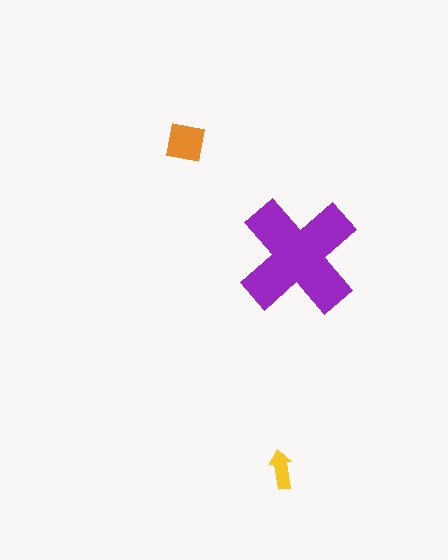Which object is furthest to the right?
The purple cross is rightmost.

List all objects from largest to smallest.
The purple cross, the orange square, the yellow arrow.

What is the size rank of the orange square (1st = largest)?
2nd.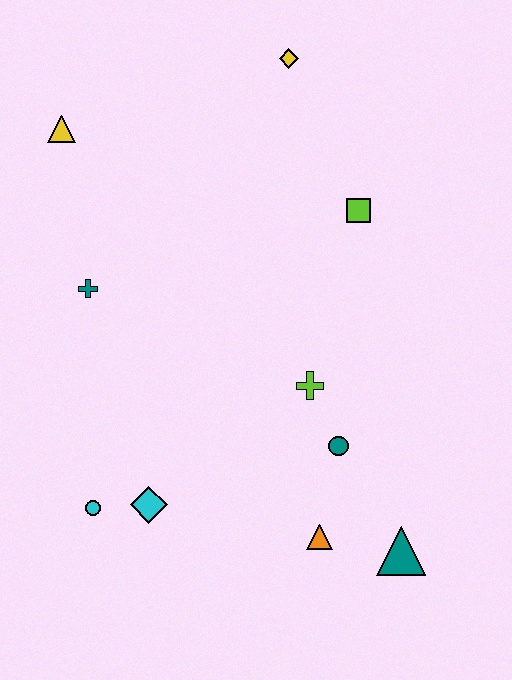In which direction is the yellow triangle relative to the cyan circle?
The yellow triangle is above the cyan circle.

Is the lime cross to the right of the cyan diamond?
Yes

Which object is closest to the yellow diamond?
The lime square is closest to the yellow diamond.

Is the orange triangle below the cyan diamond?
Yes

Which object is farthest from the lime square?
The cyan circle is farthest from the lime square.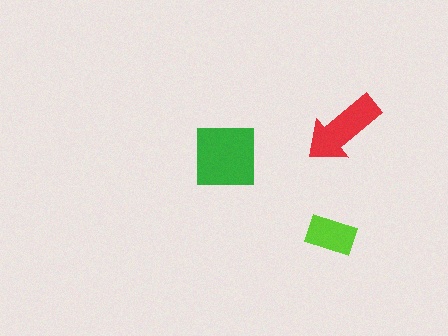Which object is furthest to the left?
The green square is leftmost.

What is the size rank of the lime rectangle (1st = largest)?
3rd.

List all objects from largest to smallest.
The green square, the red arrow, the lime rectangle.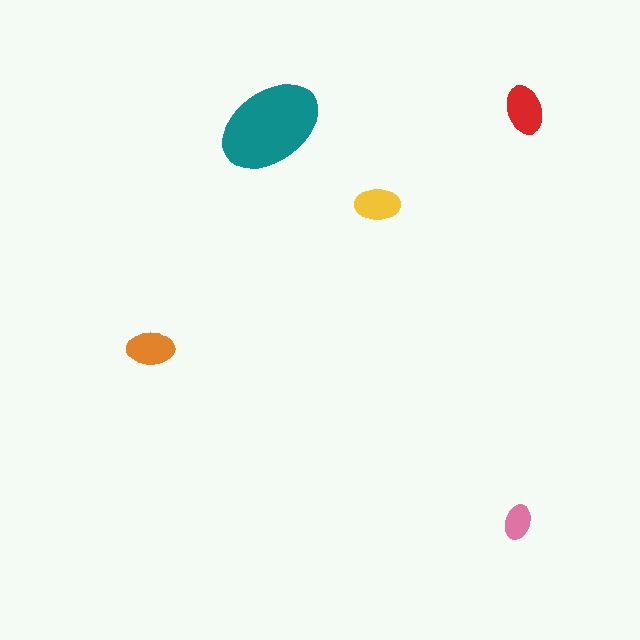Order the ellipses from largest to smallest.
the teal one, the red one, the orange one, the yellow one, the pink one.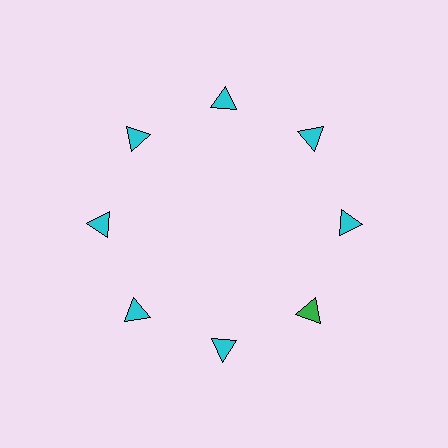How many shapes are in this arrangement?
There are 8 shapes arranged in a ring pattern.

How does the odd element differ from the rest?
It has a different color: green instead of cyan.